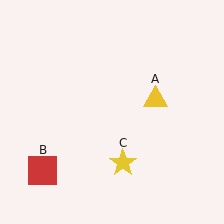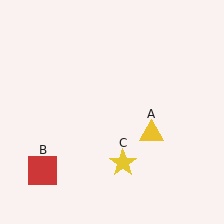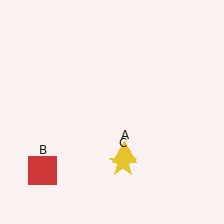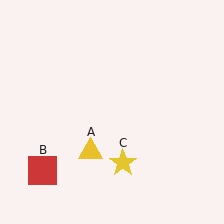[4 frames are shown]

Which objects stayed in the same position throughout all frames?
Red square (object B) and yellow star (object C) remained stationary.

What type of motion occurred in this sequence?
The yellow triangle (object A) rotated clockwise around the center of the scene.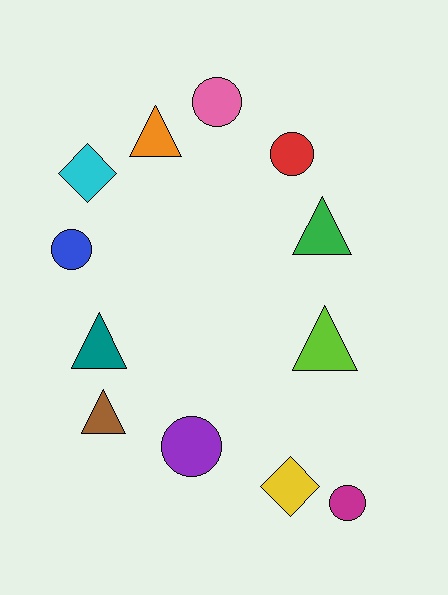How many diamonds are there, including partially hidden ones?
There are 2 diamonds.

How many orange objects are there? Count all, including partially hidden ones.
There is 1 orange object.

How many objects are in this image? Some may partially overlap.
There are 12 objects.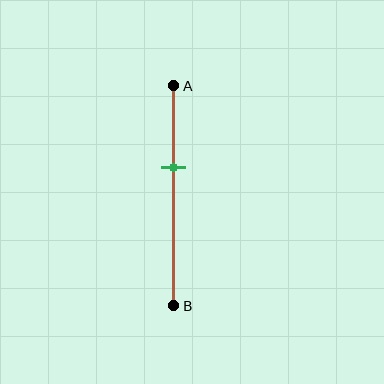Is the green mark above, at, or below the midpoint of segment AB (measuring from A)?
The green mark is above the midpoint of segment AB.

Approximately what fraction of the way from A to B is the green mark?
The green mark is approximately 35% of the way from A to B.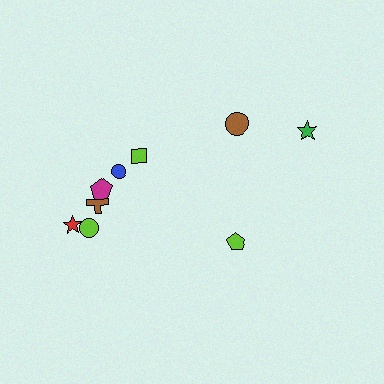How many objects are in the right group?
There are 3 objects.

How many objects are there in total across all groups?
There are 9 objects.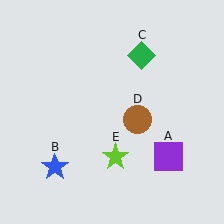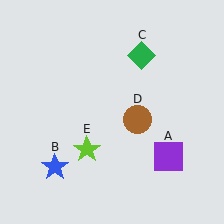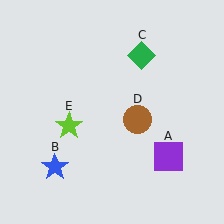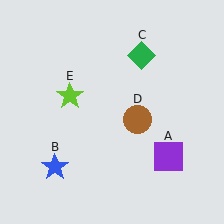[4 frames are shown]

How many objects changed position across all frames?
1 object changed position: lime star (object E).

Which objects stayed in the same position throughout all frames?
Purple square (object A) and blue star (object B) and green diamond (object C) and brown circle (object D) remained stationary.